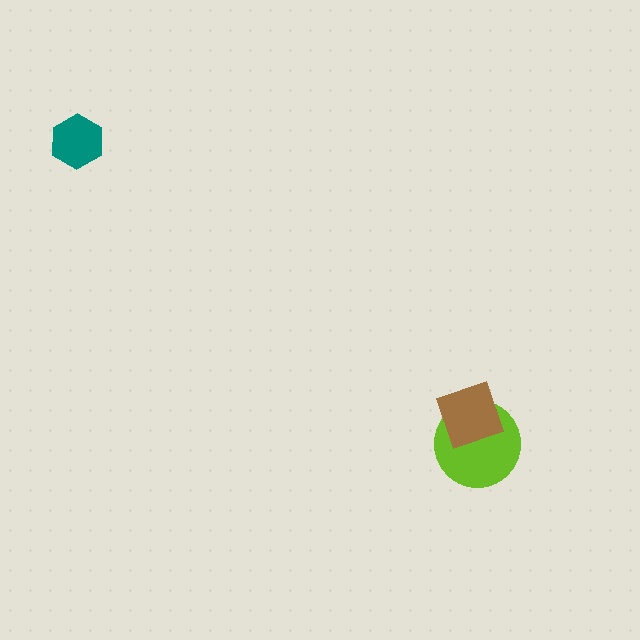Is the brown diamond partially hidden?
No, no other shape covers it.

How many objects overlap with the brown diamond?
1 object overlaps with the brown diamond.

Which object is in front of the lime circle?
The brown diamond is in front of the lime circle.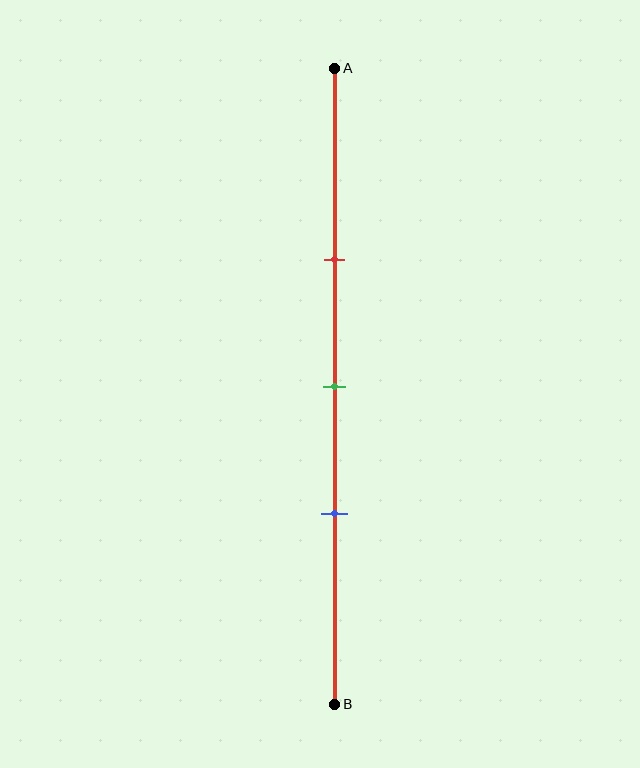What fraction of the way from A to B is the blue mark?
The blue mark is approximately 70% (0.7) of the way from A to B.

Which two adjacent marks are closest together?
The green and blue marks are the closest adjacent pair.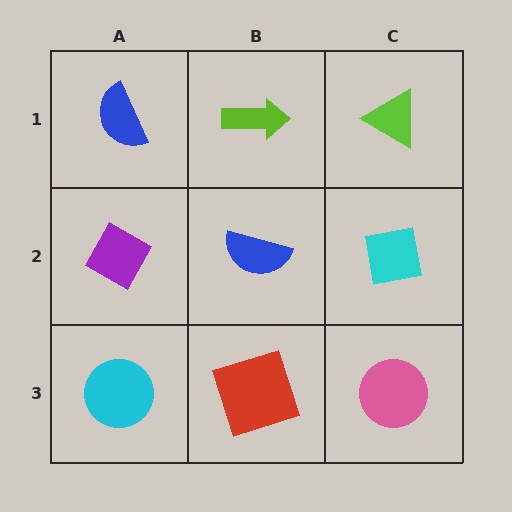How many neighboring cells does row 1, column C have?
2.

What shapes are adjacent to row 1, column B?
A blue semicircle (row 2, column B), a blue semicircle (row 1, column A), a lime triangle (row 1, column C).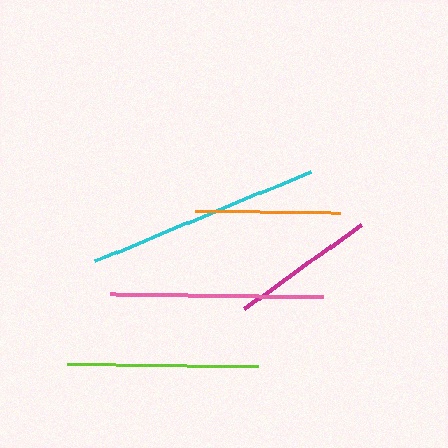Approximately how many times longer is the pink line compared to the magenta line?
The pink line is approximately 1.5 times the length of the magenta line.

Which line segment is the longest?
The cyan line is the longest at approximately 232 pixels.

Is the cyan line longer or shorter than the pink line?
The cyan line is longer than the pink line.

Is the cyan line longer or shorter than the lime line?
The cyan line is longer than the lime line.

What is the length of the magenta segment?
The magenta segment is approximately 144 pixels long.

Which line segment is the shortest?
The magenta line is the shortest at approximately 144 pixels.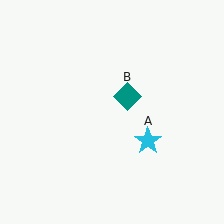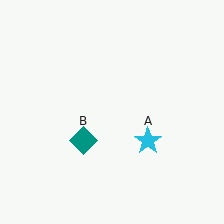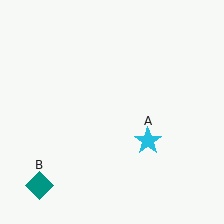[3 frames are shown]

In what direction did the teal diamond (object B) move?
The teal diamond (object B) moved down and to the left.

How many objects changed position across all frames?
1 object changed position: teal diamond (object B).